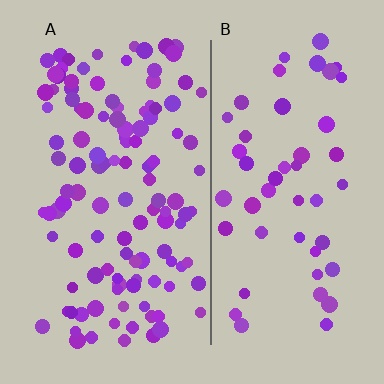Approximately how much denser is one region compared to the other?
Approximately 2.3× — region A over region B.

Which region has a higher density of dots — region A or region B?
A (the left).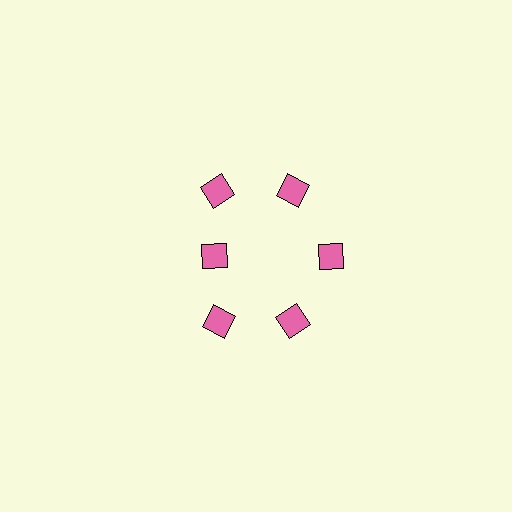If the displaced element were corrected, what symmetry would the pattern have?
It would have 6-fold rotational symmetry — the pattern would map onto itself every 60 degrees.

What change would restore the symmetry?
The symmetry would be restored by moving it outward, back onto the ring so that all 6 diamonds sit at equal angles and equal distance from the center.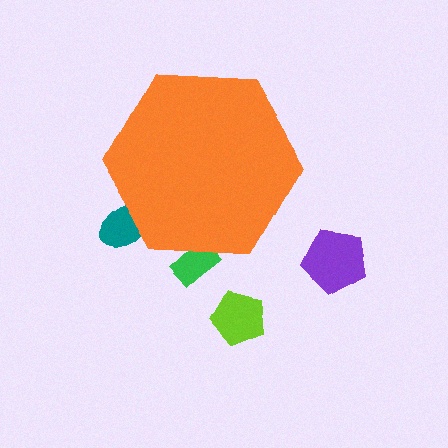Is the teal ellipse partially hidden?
Yes, the teal ellipse is partially hidden behind the orange hexagon.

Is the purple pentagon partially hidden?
No, the purple pentagon is fully visible.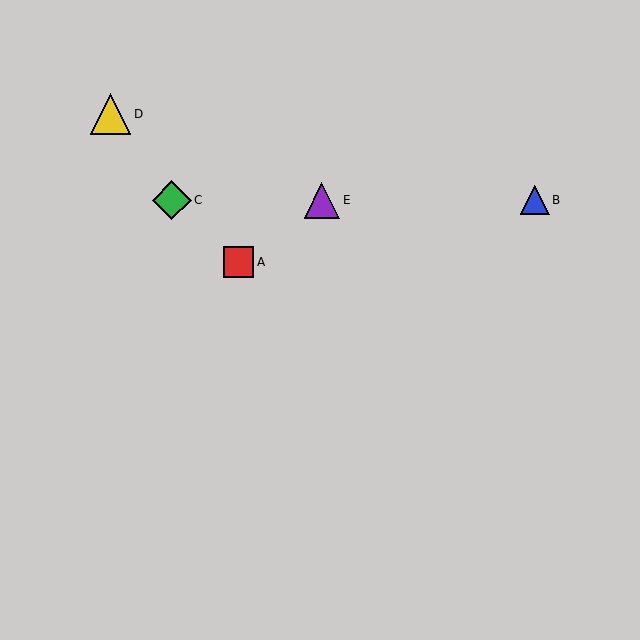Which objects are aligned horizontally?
Objects B, C, E are aligned horizontally.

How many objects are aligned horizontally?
3 objects (B, C, E) are aligned horizontally.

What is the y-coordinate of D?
Object D is at y≈114.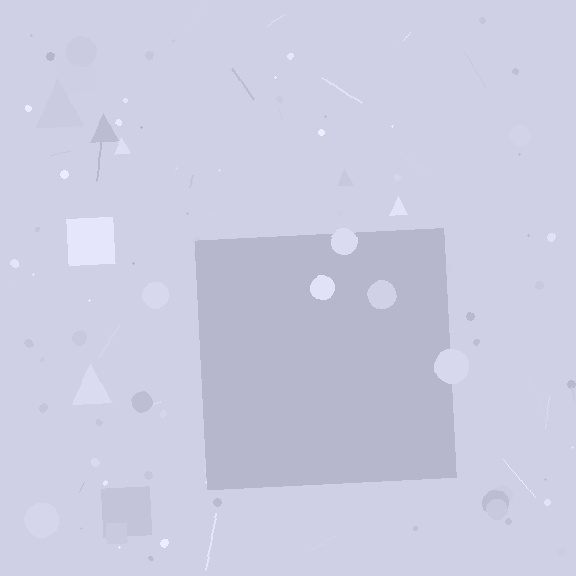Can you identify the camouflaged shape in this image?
The camouflaged shape is a square.